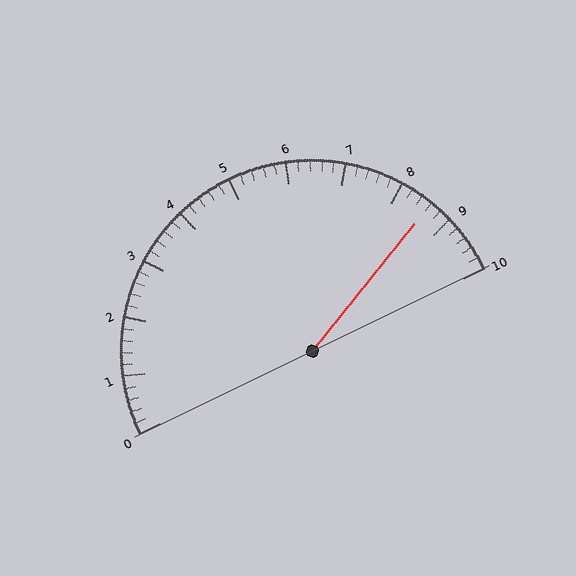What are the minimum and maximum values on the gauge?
The gauge ranges from 0 to 10.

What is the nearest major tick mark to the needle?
The nearest major tick mark is 9.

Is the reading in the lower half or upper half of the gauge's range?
The reading is in the upper half of the range (0 to 10).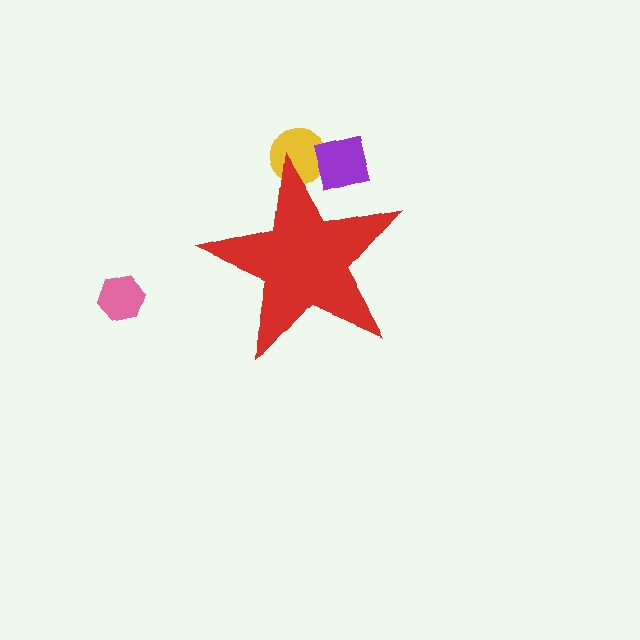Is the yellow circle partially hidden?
Yes, the yellow circle is partially hidden behind the red star.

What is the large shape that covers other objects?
A red star.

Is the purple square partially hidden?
Yes, the purple square is partially hidden behind the red star.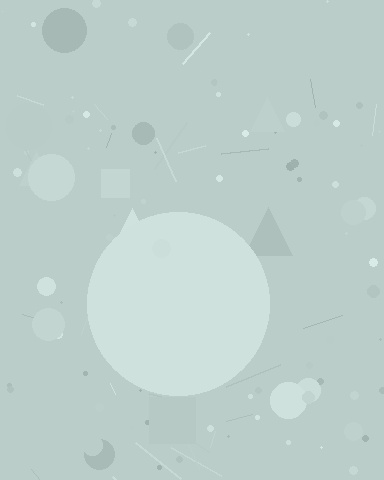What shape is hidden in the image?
A circle is hidden in the image.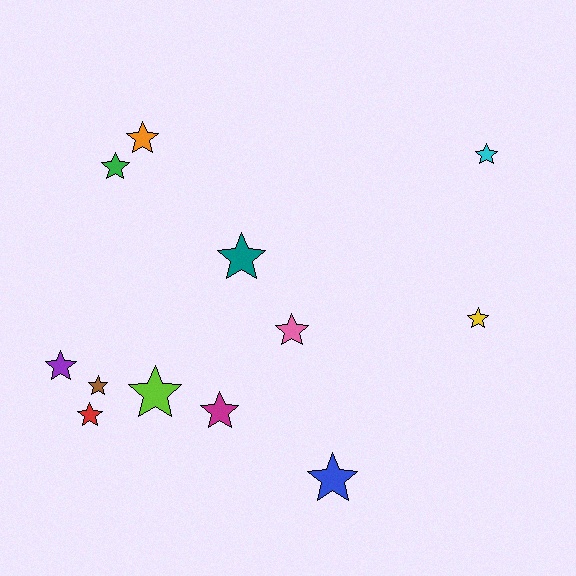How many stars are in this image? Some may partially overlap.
There are 12 stars.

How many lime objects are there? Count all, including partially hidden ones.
There is 1 lime object.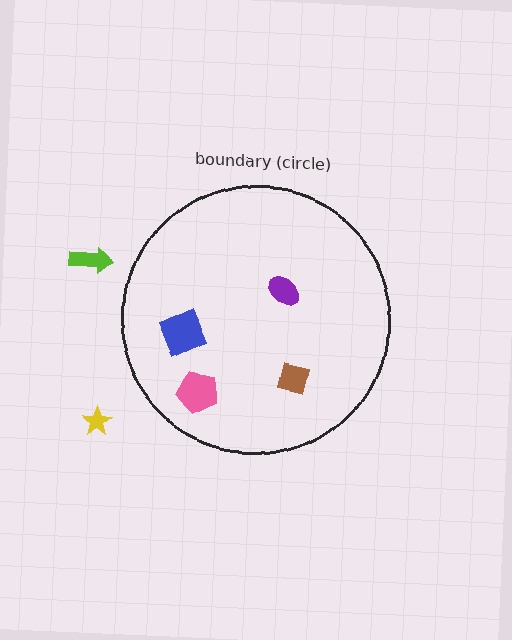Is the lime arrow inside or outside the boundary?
Outside.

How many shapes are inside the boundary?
4 inside, 2 outside.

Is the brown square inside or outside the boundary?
Inside.